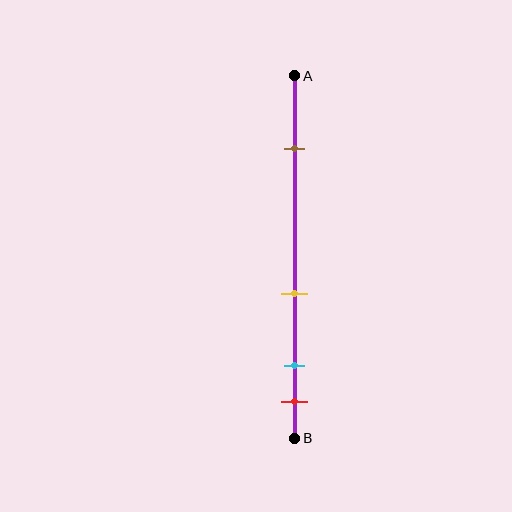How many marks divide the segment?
There are 4 marks dividing the segment.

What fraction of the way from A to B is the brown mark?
The brown mark is approximately 20% (0.2) of the way from A to B.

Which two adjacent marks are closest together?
The cyan and red marks are the closest adjacent pair.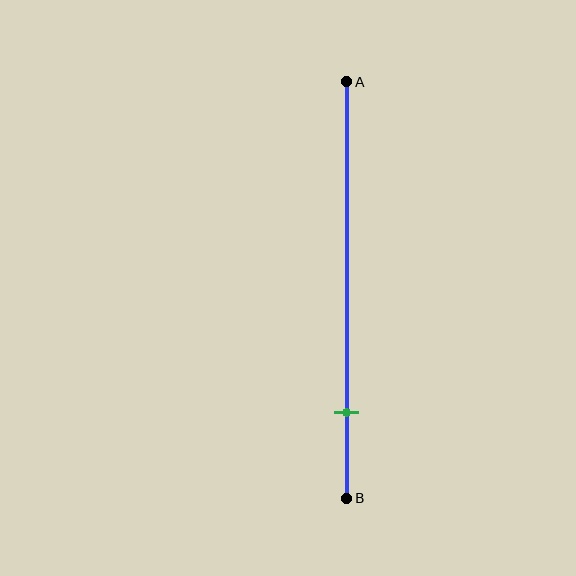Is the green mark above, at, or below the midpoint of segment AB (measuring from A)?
The green mark is below the midpoint of segment AB.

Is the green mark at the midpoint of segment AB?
No, the mark is at about 80% from A, not at the 50% midpoint.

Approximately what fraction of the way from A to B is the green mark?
The green mark is approximately 80% of the way from A to B.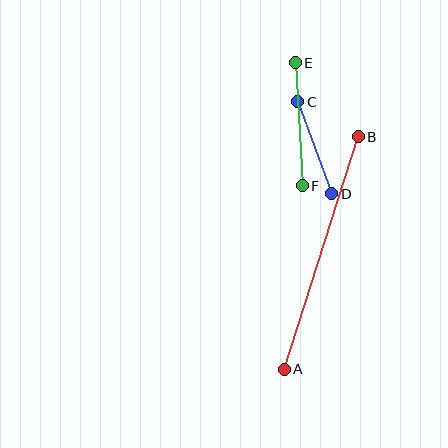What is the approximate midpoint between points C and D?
The midpoint is at approximately (315, 148) pixels.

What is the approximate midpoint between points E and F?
The midpoint is at approximately (299, 124) pixels.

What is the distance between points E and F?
The distance is approximately 123 pixels.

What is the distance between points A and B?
The distance is approximately 244 pixels.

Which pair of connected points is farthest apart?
Points A and B are farthest apart.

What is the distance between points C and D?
The distance is approximately 98 pixels.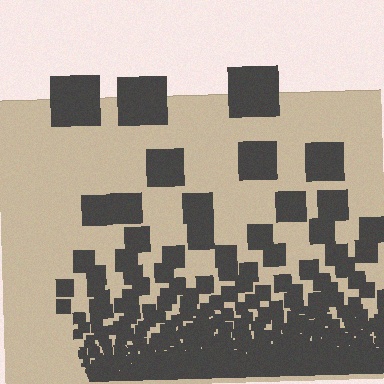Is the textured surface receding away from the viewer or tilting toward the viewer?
The surface appears to tilt toward the viewer. Texture elements get larger and sparser toward the top.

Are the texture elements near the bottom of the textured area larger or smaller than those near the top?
Smaller. The gradient is inverted — elements near the bottom are smaller and denser.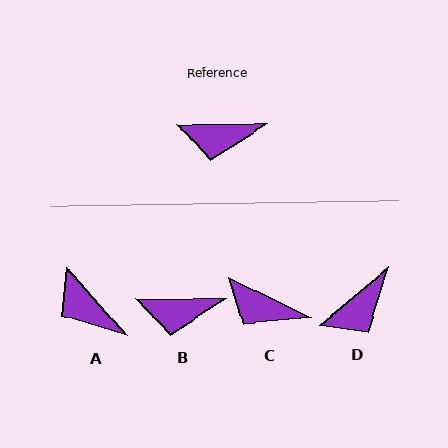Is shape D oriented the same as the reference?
No, it is off by about 40 degrees.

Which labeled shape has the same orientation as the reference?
B.